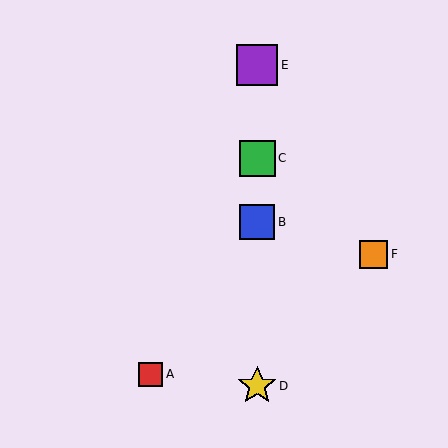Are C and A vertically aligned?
No, C is at x≈257 and A is at x≈151.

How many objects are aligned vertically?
4 objects (B, C, D, E) are aligned vertically.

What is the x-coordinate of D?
Object D is at x≈257.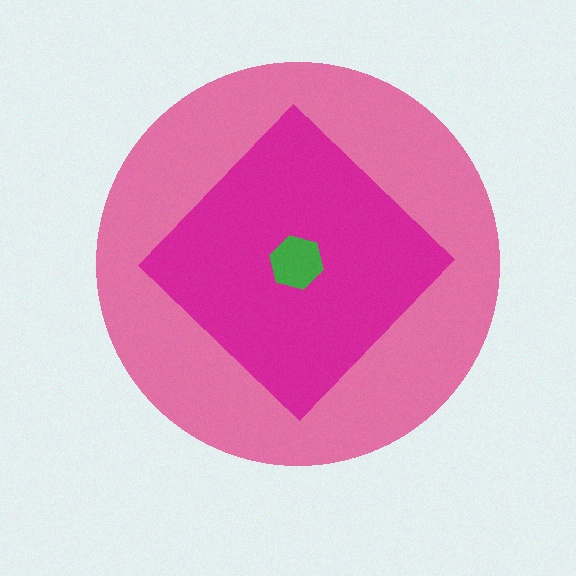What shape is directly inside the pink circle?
The magenta diamond.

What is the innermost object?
The green hexagon.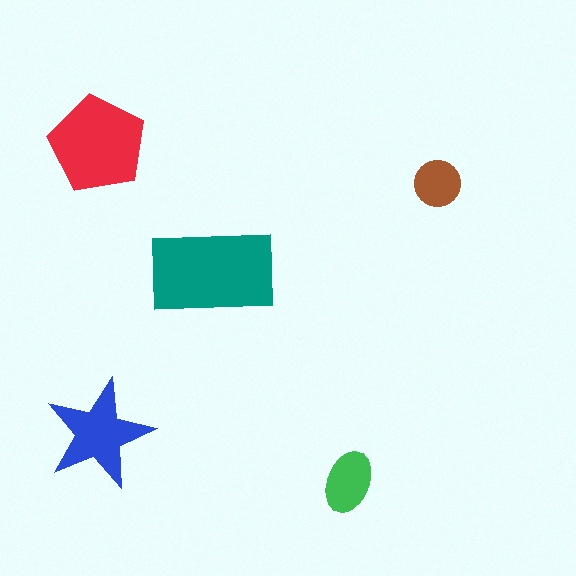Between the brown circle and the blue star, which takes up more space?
The blue star.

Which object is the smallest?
The brown circle.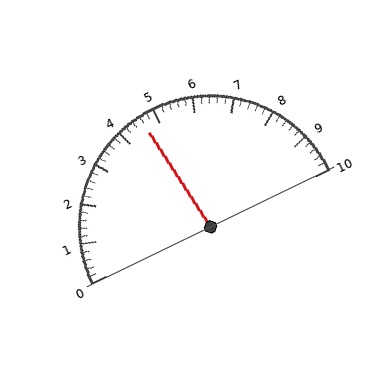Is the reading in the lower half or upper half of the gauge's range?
The reading is in the lower half of the range (0 to 10).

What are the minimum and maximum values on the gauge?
The gauge ranges from 0 to 10.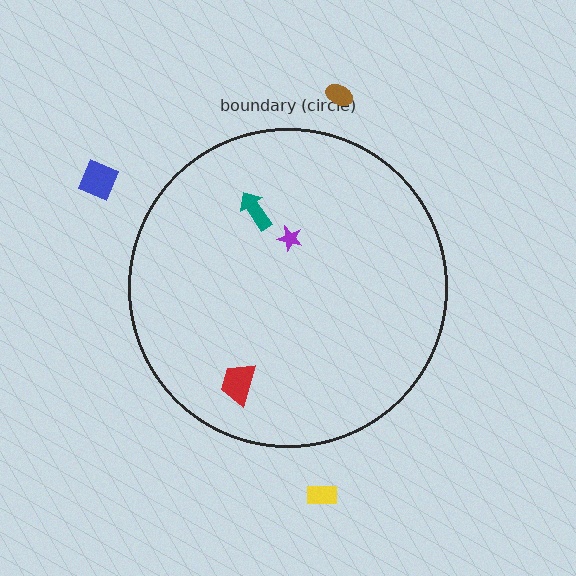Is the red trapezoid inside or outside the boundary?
Inside.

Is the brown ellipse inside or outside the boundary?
Outside.